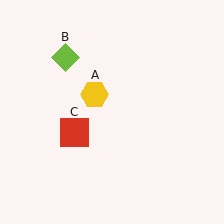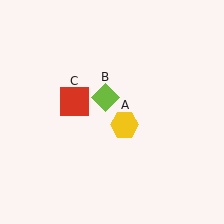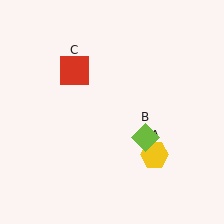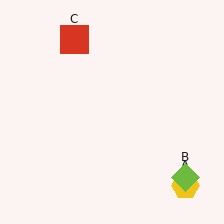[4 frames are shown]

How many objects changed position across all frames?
3 objects changed position: yellow hexagon (object A), lime diamond (object B), red square (object C).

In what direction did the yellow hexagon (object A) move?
The yellow hexagon (object A) moved down and to the right.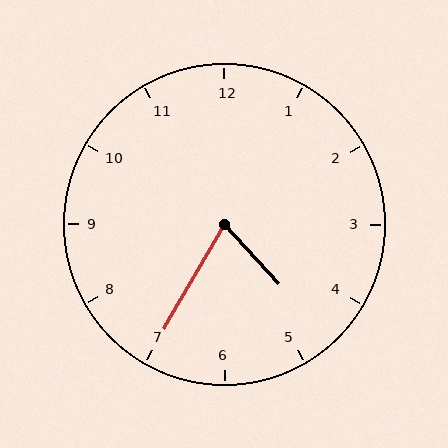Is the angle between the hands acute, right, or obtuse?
It is acute.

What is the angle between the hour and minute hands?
Approximately 72 degrees.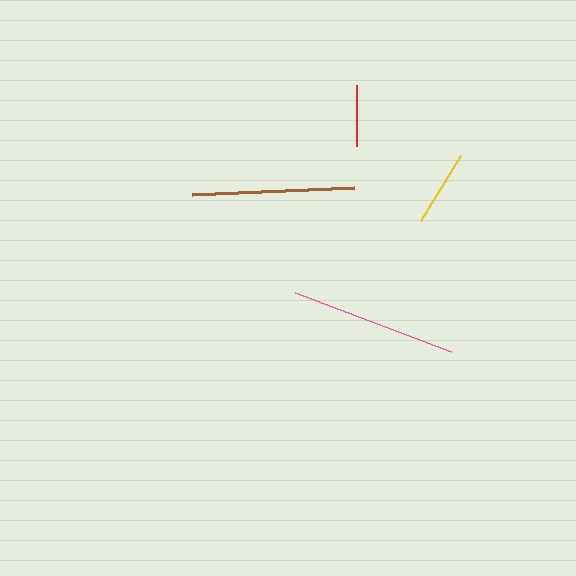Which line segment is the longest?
The pink line is the longest at approximately 167 pixels.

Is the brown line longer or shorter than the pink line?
The pink line is longer than the brown line.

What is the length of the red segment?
The red segment is approximately 61 pixels long.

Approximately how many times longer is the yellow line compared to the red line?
The yellow line is approximately 1.3 times the length of the red line.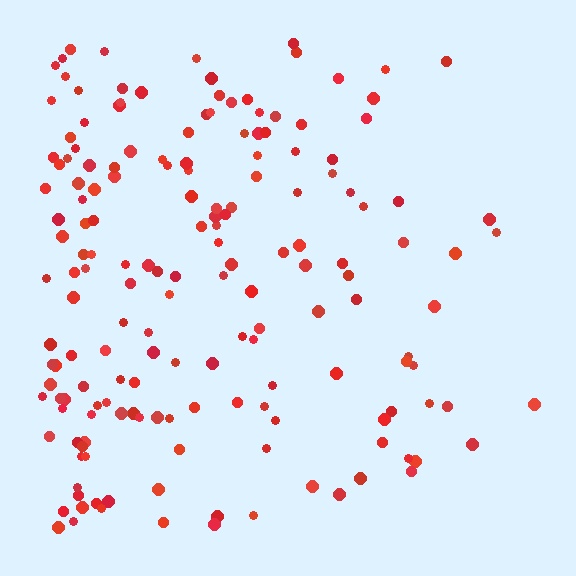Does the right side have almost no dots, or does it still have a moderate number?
Still a moderate number, just noticeably fewer than the left.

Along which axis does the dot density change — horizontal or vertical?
Horizontal.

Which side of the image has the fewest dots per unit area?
The right.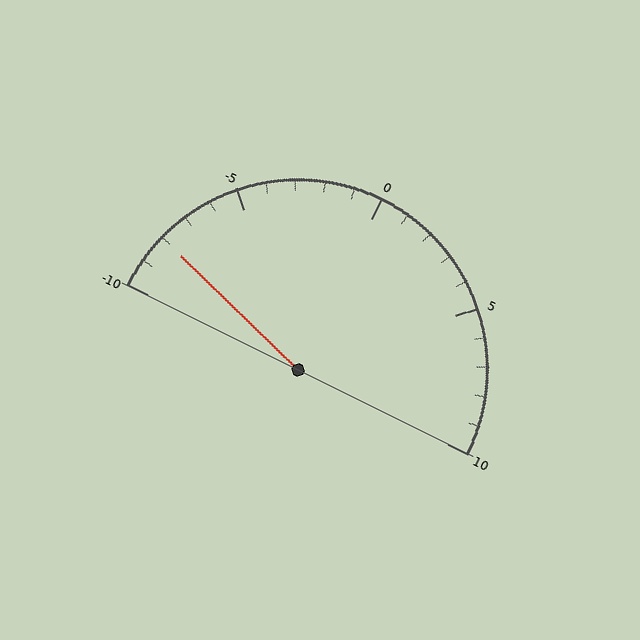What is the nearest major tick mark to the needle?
The nearest major tick mark is -10.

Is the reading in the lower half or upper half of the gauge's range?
The reading is in the lower half of the range (-10 to 10).